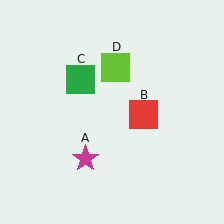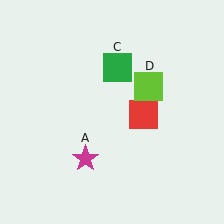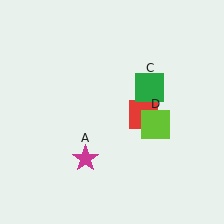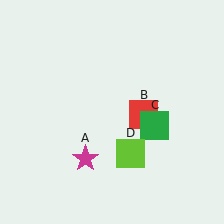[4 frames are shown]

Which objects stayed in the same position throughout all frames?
Magenta star (object A) and red square (object B) remained stationary.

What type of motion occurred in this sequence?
The green square (object C), lime square (object D) rotated clockwise around the center of the scene.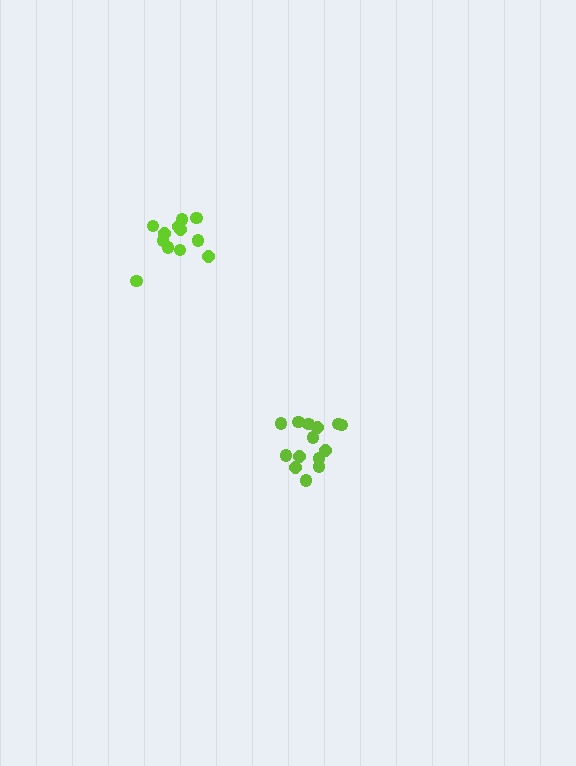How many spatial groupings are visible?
There are 2 spatial groupings.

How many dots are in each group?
Group 1: 14 dots, Group 2: 12 dots (26 total).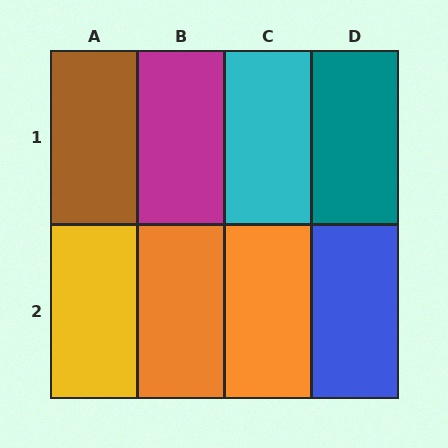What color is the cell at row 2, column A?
Yellow.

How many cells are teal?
1 cell is teal.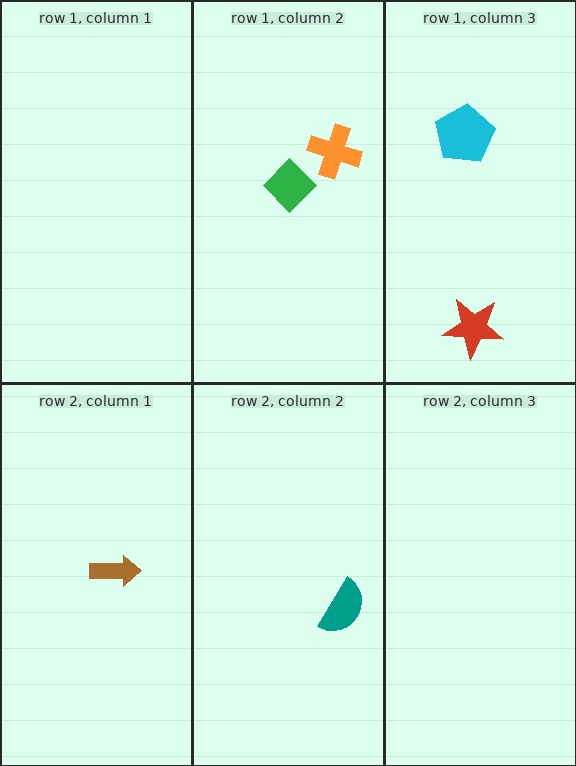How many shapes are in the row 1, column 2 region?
2.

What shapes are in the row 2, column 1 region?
The brown arrow.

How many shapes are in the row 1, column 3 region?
2.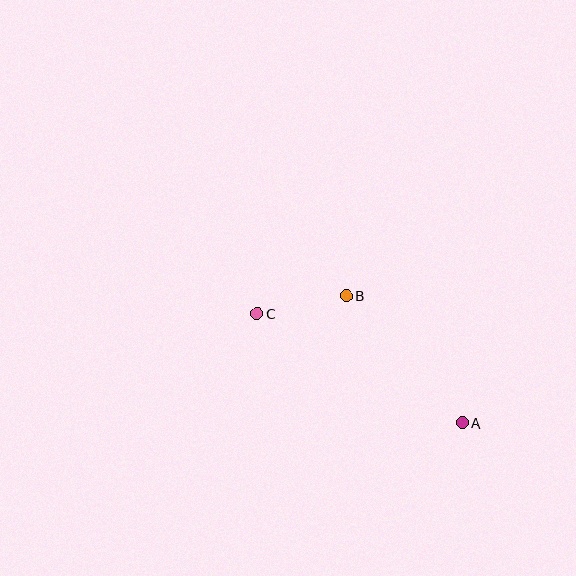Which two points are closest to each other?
Points B and C are closest to each other.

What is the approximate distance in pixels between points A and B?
The distance between A and B is approximately 172 pixels.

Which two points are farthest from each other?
Points A and C are farthest from each other.